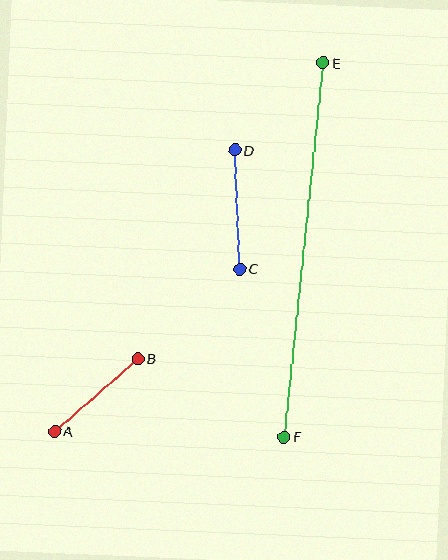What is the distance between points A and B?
The distance is approximately 110 pixels.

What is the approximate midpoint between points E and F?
The midpoint is at approximately (304, 250) pixels.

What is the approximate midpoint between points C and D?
The midpoint is at approximately (237, 210) pixels.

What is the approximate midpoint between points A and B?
The midpoint is at approximately (96, 395) pixels.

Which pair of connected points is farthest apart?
Points E and F are farthest apart.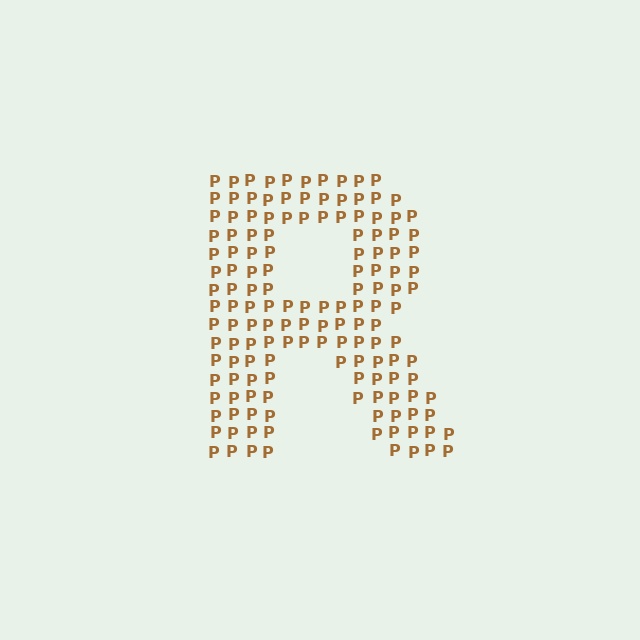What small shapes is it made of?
It is made of small letter P's.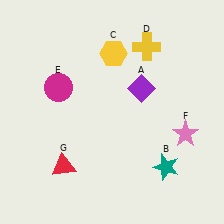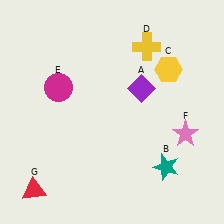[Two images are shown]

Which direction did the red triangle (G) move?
The red triangle (G) moved left.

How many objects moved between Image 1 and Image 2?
2 objects moved between the two images.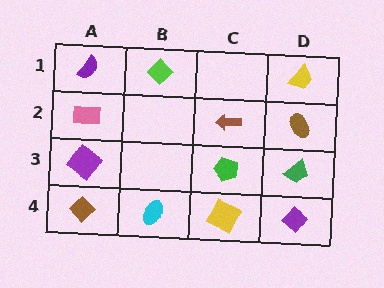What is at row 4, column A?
A brown diamond.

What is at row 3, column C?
A green pentagon.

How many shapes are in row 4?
4 shapes.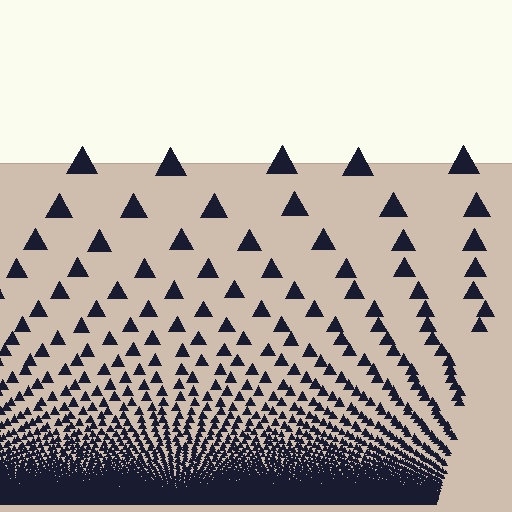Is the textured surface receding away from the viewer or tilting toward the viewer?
The surface appears to tilt toward the viewer. Texture elements get larger and sparser toward the top.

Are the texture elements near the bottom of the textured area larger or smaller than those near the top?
Smaller. The gradient is inverted — elements near the bottom are smaller and denser.